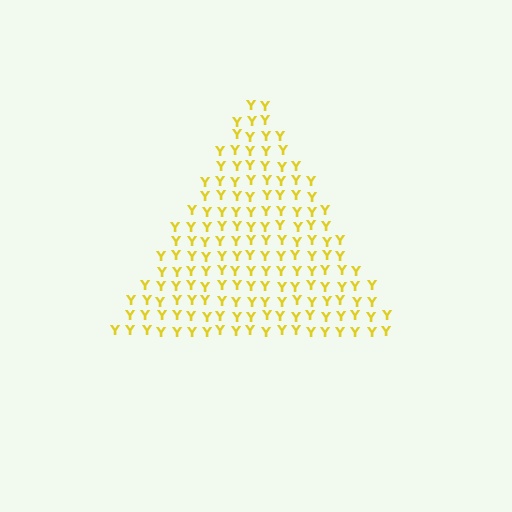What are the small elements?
The small elements are letter Y's.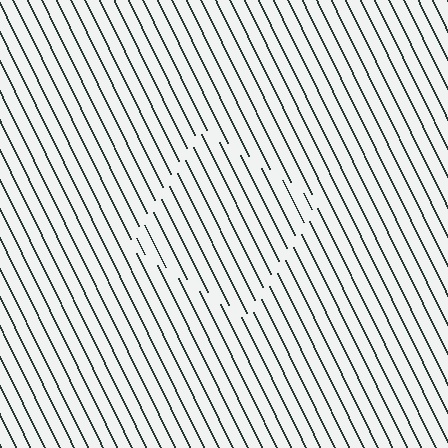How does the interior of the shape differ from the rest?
The interior of the shape contains the same grating, shifted by half a period — the contour is defined by the phase discontinuity where line-ends from the inner and outer gratings abut.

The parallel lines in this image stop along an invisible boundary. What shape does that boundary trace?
An illusory square. The interior of the shape contains the same grating, shifted by half a period — the contour is defined by the phase discontinuity where line-ends from the inner and outer gratings abut.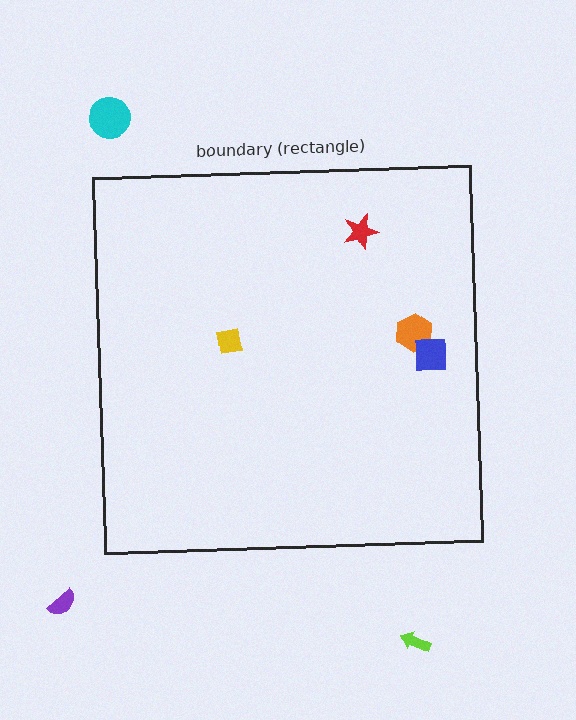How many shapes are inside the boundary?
4 inside, 3 outside.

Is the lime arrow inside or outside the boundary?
Outside.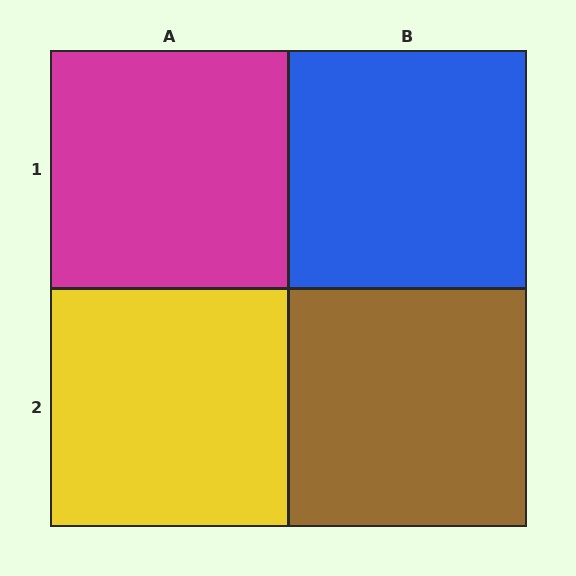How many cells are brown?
1 cell is brown.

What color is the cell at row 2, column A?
Yellow.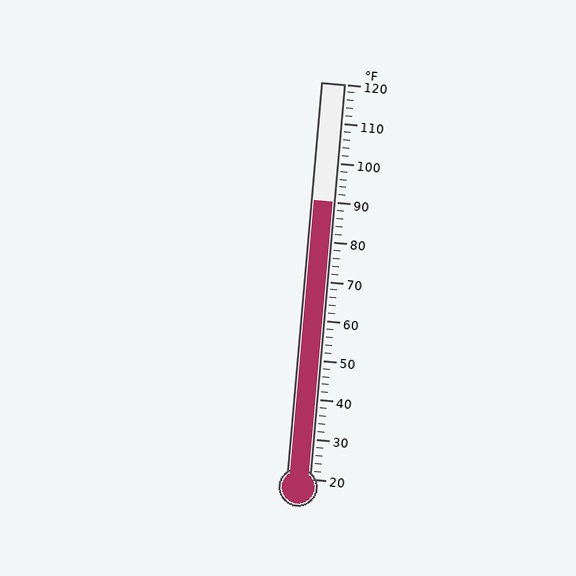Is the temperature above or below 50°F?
The temperature is above 50°F.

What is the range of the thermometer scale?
The thermometer scale ranges from 20°F to 120°F.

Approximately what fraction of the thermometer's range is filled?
The thermometer is filled to approximately 70% of its range.